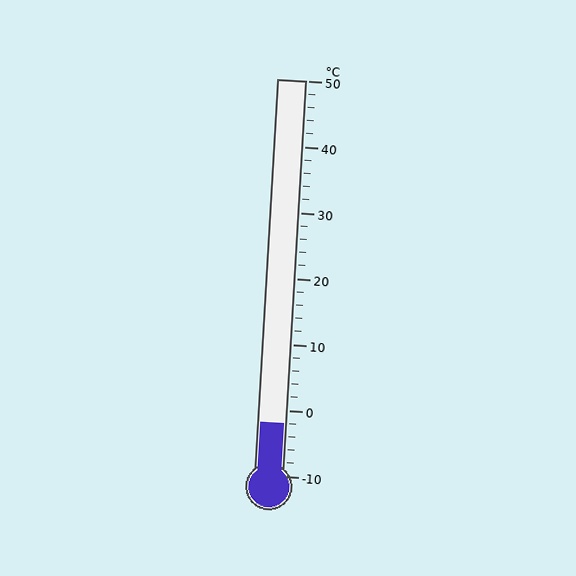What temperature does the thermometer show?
The thermometer shows approximately -2°C.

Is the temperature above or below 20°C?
The temperature is below 20°C.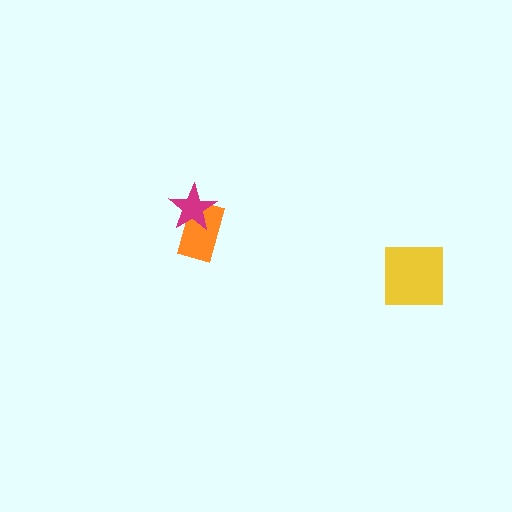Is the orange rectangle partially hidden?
Yes, it is partially covered by another shape.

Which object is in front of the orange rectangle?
The magenta star is in front of the orange rectangle.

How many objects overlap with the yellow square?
0 objects overlap with the yellow square.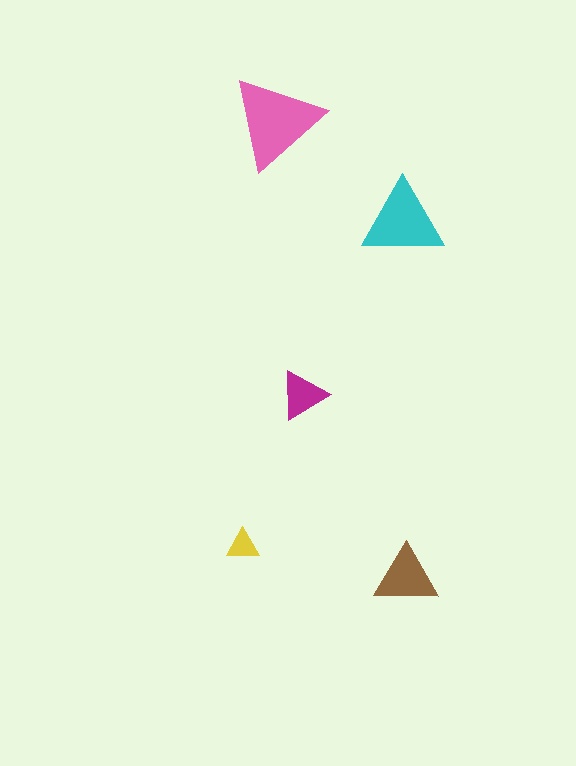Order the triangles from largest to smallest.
the pink one, the cyan one, the brown one, the magenta one, the yellow one.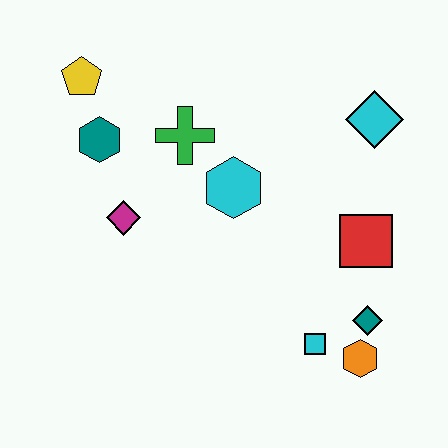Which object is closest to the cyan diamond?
The red square is closest to the cyan diamond.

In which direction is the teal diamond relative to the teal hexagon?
The teal diamond is to the right of the teal hexagon.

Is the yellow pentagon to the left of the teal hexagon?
Yes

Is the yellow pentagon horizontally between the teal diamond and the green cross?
No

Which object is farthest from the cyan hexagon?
The orange hexagon is farthest from the cyan hexagon.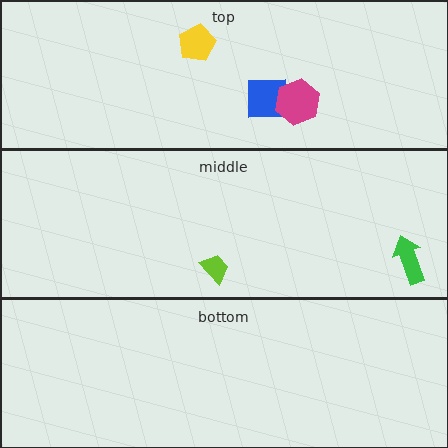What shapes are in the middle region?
The lime trapezoid, the green arrow.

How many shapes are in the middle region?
2.